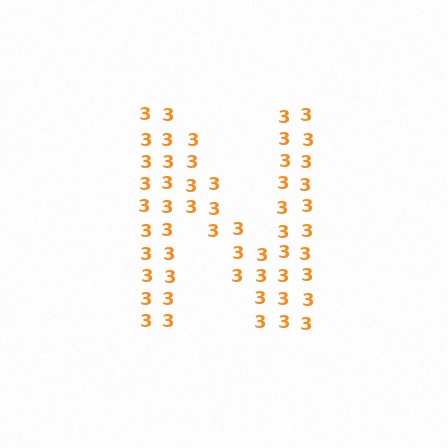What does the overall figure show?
The overall figure shows the letter N.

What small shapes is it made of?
It is made of small digit 3's.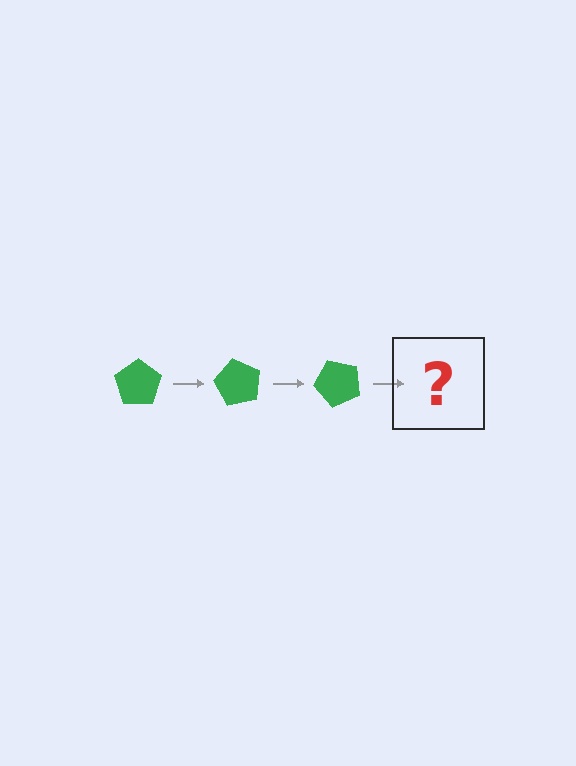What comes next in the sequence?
The next element should be a green pentagon rotated 180 degrees.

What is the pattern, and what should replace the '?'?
The pattern is that the pentagon rotates 60 degrees each step. The '?' should be a green pentagon rotated 180 degrees.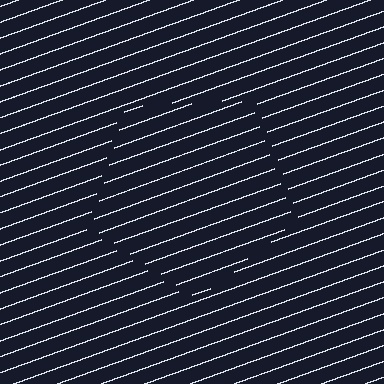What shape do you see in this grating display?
An illusory pentagon. The interior of the shape contains the same grating, shifted by half a period — the contour is defined by the phase discontinuity where line-ends from the inner and outer gratings abut.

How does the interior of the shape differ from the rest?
The interior of the shape contains the same grating, shifted by half a period — the contour is defined by the phase discontinuity where line-ends from the inner and outer gratings abut.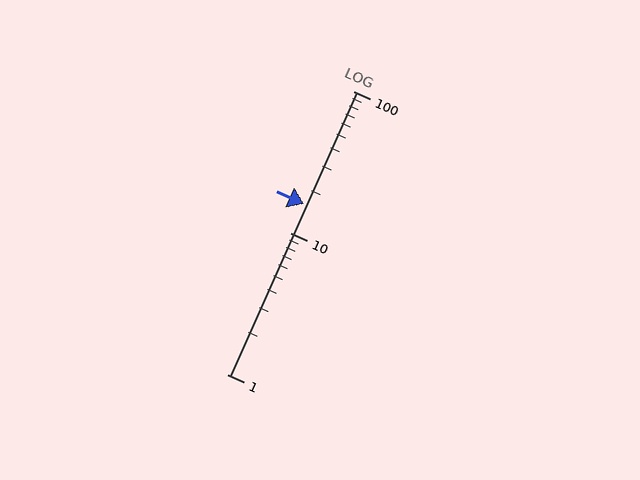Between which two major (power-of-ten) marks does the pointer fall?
The pointer is between 10 and 100.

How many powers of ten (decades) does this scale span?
The scale spans 2 decades, from 1 to 100.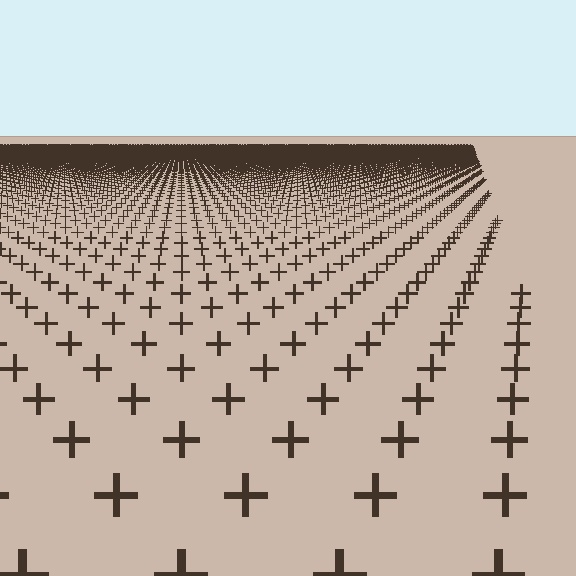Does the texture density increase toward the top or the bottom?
Density increases toward the top.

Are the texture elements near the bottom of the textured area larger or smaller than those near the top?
Larger. Near the bottom, elements are closer to the viewer and appear at a bigger on-screen size.